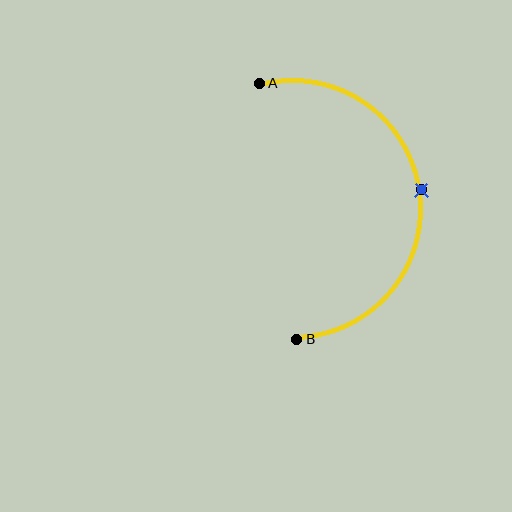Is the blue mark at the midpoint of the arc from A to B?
Yes. The blue mark lies on the arc at equal arc-length from both A and B — it is the arc midpoint.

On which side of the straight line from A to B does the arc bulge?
The arc bulges to the right of the straight line connecting A and B.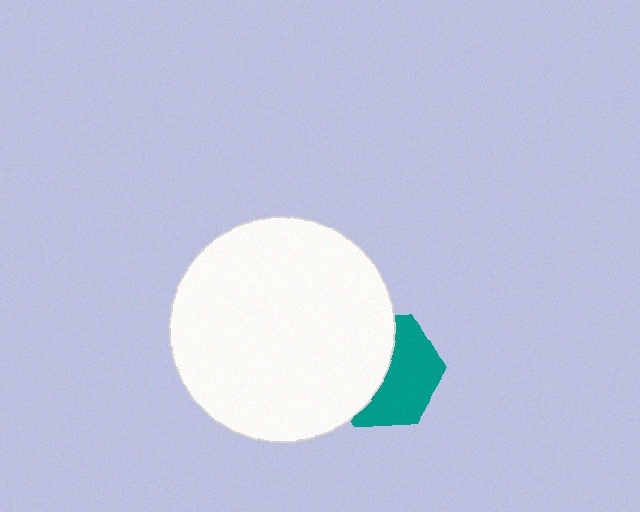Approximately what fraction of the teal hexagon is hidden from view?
Roughly 49% of the teal hexagon is hidden behind the white circle.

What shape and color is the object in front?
The object in front is a white circle.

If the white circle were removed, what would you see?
You would see the complete teal hexagon.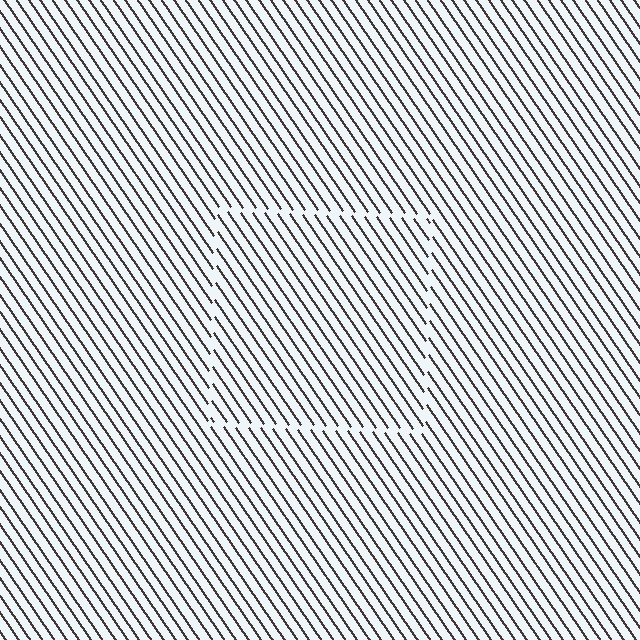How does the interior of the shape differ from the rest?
The interior of the shape contains the same grating, shifted by half a period — the contour is defined by the phase discontinuity where line-ends from the inner and outer gratings abut.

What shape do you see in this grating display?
An illusory square. The interior of the shape contains the same grating, shifted by half a period — the contour is defined by the phase discontinuity where line-ends from the inner and outer gratings abut.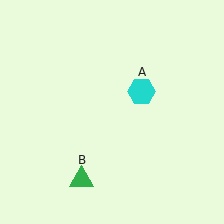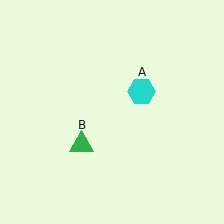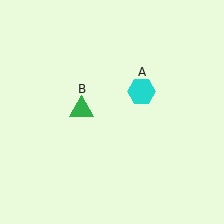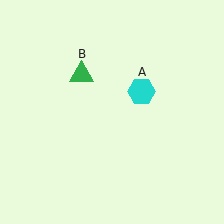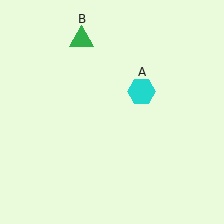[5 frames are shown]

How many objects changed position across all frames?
1 object changed position: green triangle (object B).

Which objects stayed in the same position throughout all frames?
Cyan hexagon (object A) remained stationary.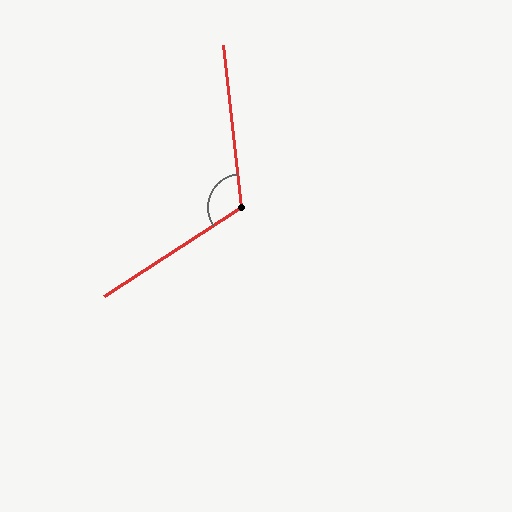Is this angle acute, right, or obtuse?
It is obtuse.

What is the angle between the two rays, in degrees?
Approximately 116 degrees.